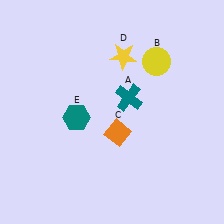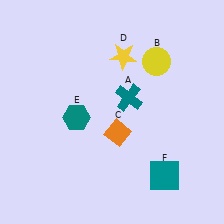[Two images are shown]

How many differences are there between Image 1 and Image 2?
There is 1 difference between the two images.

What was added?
A teal square (F) was added in Image 2.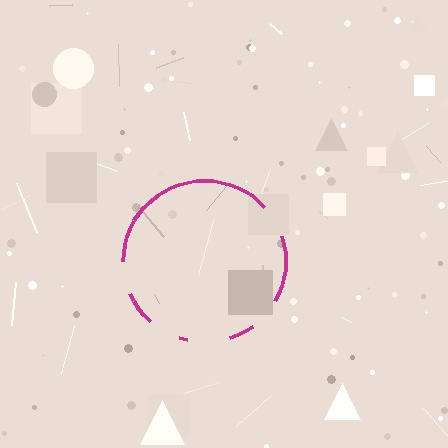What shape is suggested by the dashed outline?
The dashed outline suggests a circle.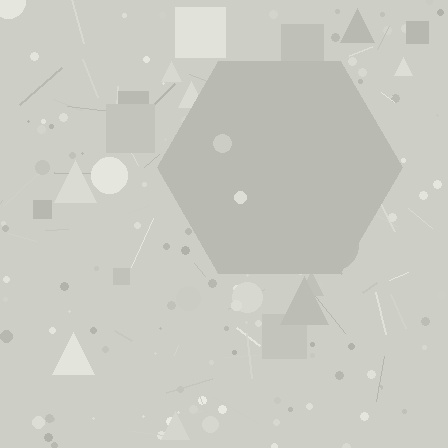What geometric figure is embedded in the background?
A hexagon is embedded in the background.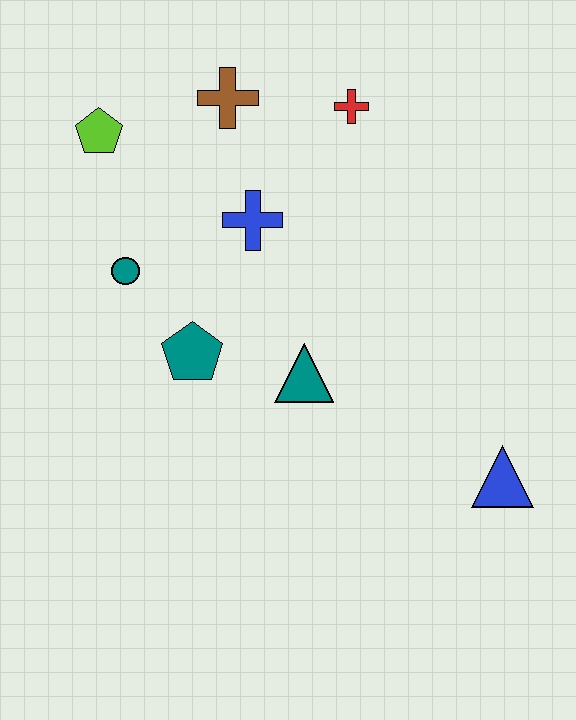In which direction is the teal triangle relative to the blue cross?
The teal triangle is below the blue cross.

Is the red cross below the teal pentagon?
No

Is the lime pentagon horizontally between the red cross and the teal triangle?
No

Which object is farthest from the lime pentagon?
The blue triangle is farthest from the lime pentagon.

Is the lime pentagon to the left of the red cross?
Yes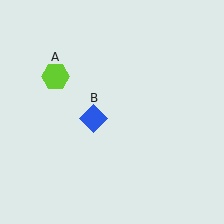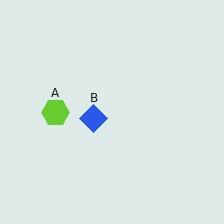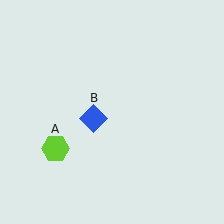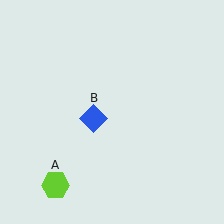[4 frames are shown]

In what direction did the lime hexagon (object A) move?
The lime hexagon (object A) moved down.